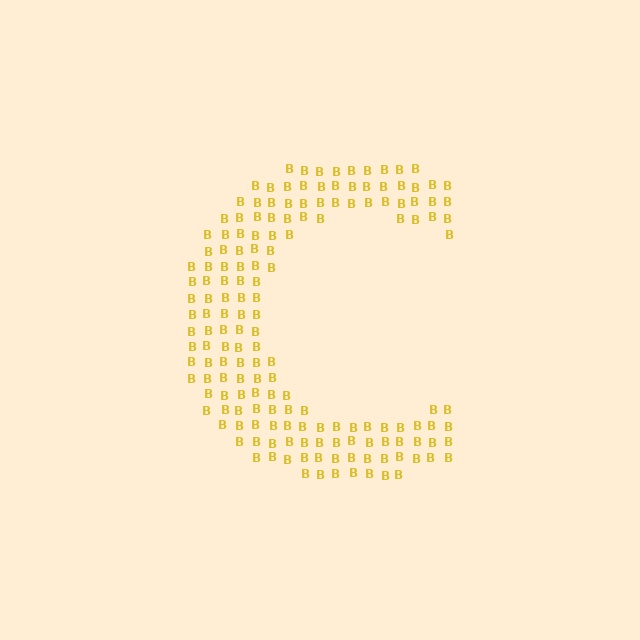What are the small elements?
The small elements are letter B's.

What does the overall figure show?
The overall figure shows the letter C.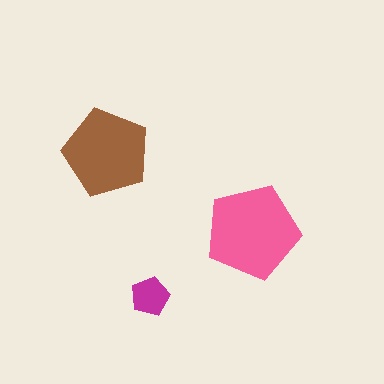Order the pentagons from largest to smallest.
the pink one, the brown one, the magenta one.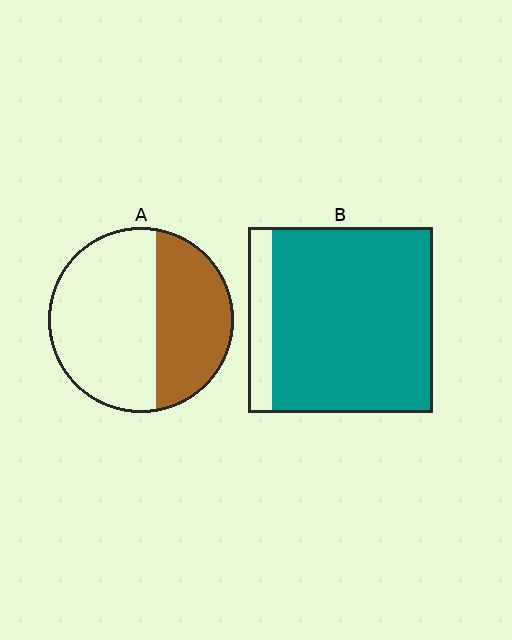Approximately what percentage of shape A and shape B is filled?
A is approximately 40% and B is approximately 85%.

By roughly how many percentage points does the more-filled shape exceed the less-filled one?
By roughly 45 percentage points (B over A).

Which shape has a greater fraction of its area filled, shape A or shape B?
Shape B.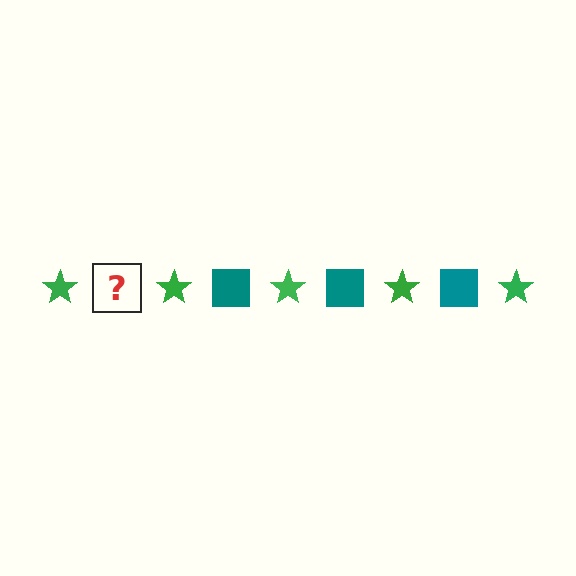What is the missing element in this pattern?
The missing element is a teal square.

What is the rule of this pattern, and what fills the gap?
The rule is that the pattern alternates between green star and teal square. The gap should be filled with a teal square.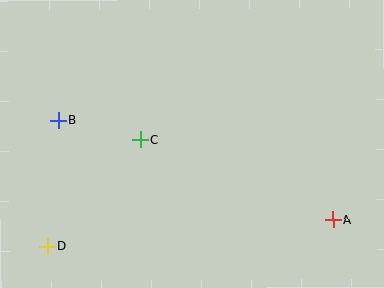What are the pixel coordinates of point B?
Point B is at (58, 120).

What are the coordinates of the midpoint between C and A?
The midpoint between C and A is at (237, 180).